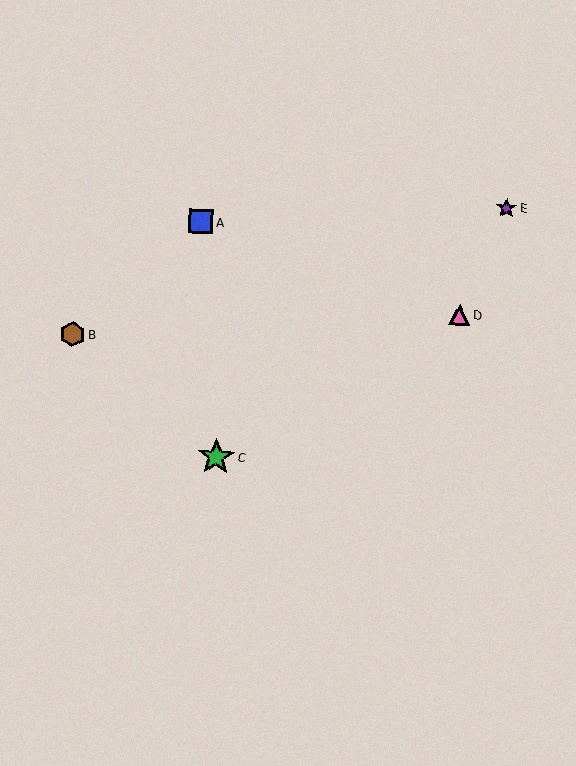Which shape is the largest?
The green star (labeled C) is the largest.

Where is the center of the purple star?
The center of the purple star is at (506, 208).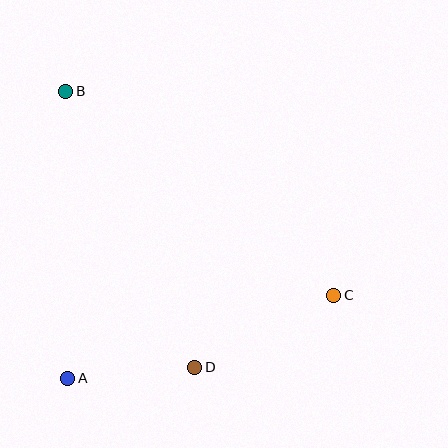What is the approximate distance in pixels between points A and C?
The distance between A and C is approximately 279 pixels.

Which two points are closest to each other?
Points A and D are closest to each other.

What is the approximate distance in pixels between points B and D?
The distance between B and D is approximately 305 pixels.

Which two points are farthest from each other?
Points B and C are farthest from each other.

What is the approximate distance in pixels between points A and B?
The distance between A and B is approximately 287 pixels.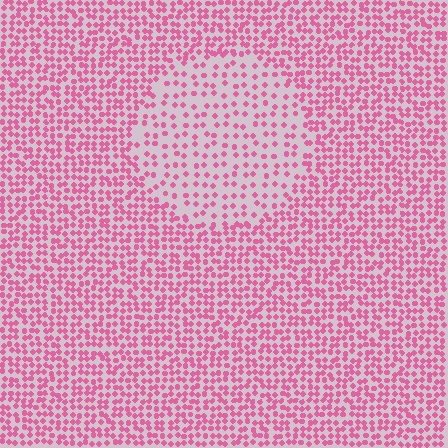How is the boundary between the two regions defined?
The boundary is defined by a change in element density (approximately 2.1x ratio). All elements are the same color, size, and shape.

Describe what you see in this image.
The image contains small pink elements arranged at two different densities. A circle-shaped region is visible where the elements are less densely packed than the surrounding area.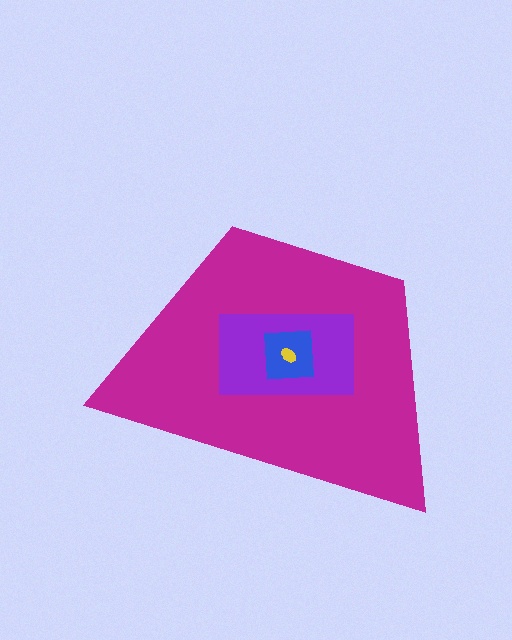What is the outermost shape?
The magenta trapezoid.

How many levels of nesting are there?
4.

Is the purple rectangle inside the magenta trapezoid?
Yes.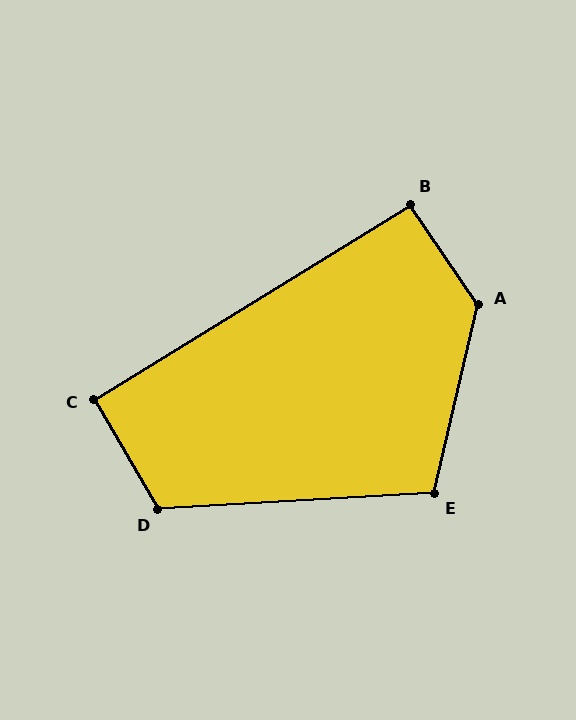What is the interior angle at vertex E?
Approximately 106 degrees (obtuse).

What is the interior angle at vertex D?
Approximately 117 degrees (obtuse).